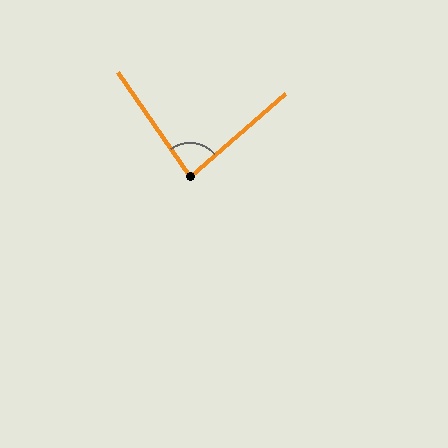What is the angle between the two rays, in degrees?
Approximately 84 degrees.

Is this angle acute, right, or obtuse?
It is acute.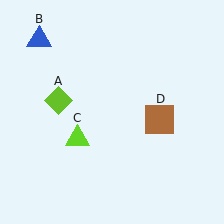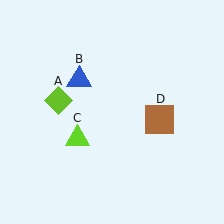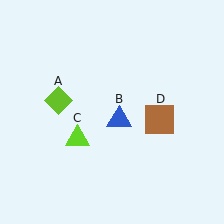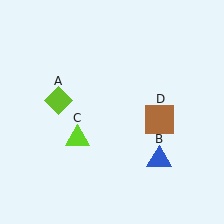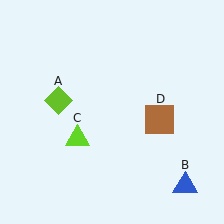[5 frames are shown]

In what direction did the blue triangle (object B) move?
The blue triangle (object B) moved down and to the right.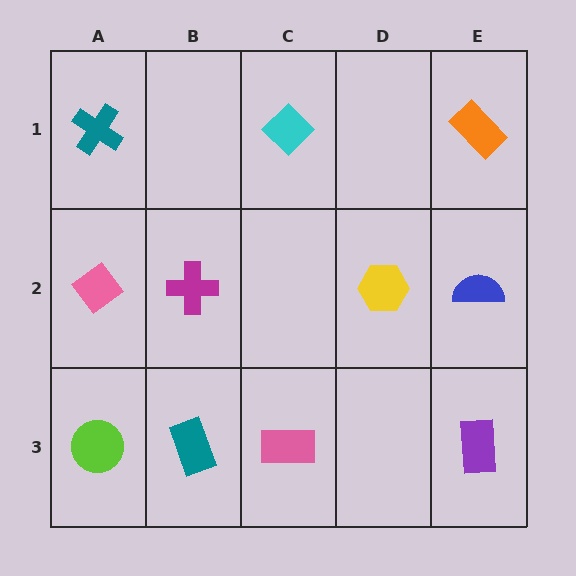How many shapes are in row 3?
4 shapes.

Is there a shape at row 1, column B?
No, that cell is empty.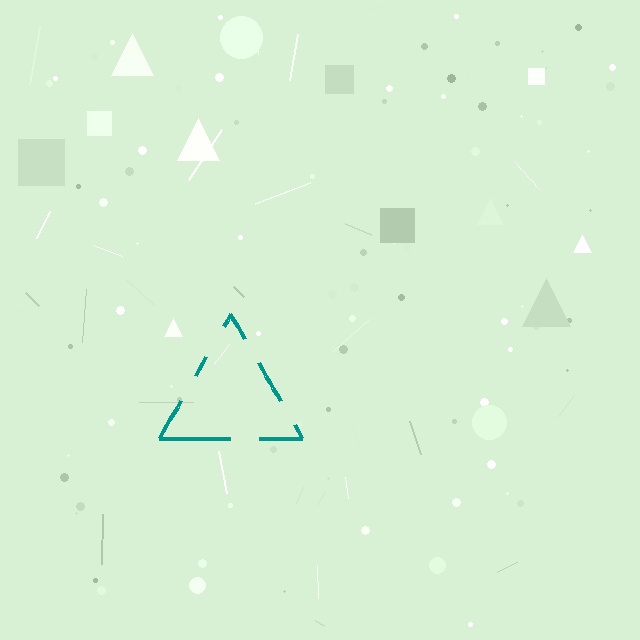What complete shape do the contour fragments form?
The contour fragments form a triangle.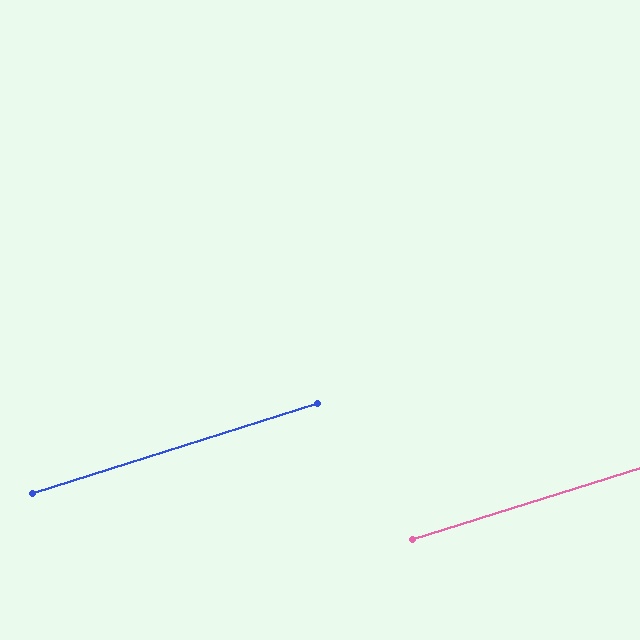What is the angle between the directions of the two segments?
Approximately 0 degrees.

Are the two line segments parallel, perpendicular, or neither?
Parallel — their directions differ by only 0.3°.